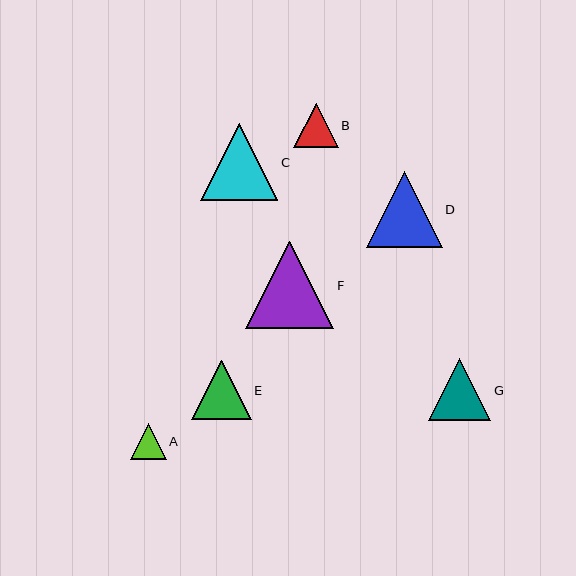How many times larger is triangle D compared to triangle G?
Triangle D is approximately 1.2 times the size of triangle G.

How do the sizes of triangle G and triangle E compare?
Triangle G and triangle E are approximately the same size.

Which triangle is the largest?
Triangle F is the largest with a size of approximately 88 pixels.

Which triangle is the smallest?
Triangle A is the smallest with a size of approximately 36 pixels.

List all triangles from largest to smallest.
From largest to smallest: F, C, D, G, E, B, A.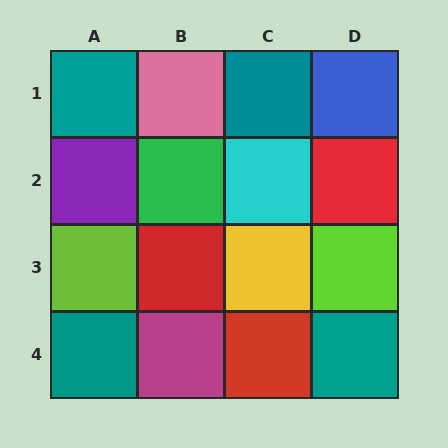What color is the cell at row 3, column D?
Lime.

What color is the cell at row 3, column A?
Lime.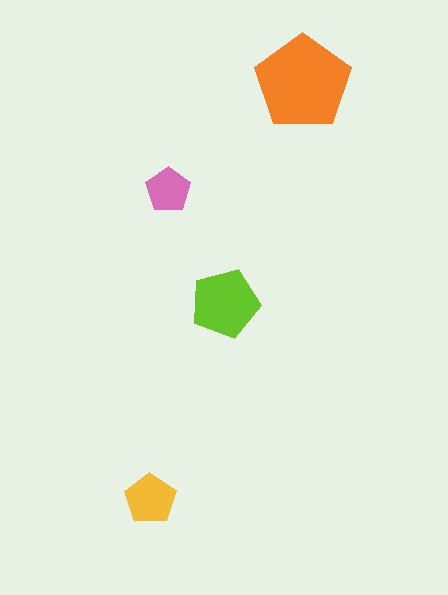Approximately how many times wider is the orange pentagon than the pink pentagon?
About 2 times wider.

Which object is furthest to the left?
The yellow pentagon is leftmost.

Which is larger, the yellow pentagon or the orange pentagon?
The orange one.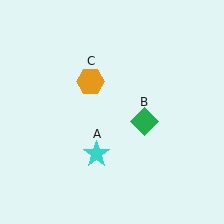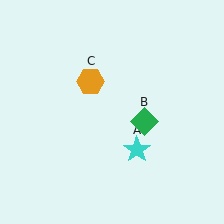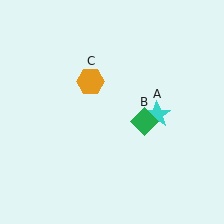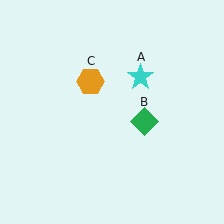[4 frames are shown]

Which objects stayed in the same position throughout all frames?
Green diamond (object B) and orange hexagon (object C) remained stationary.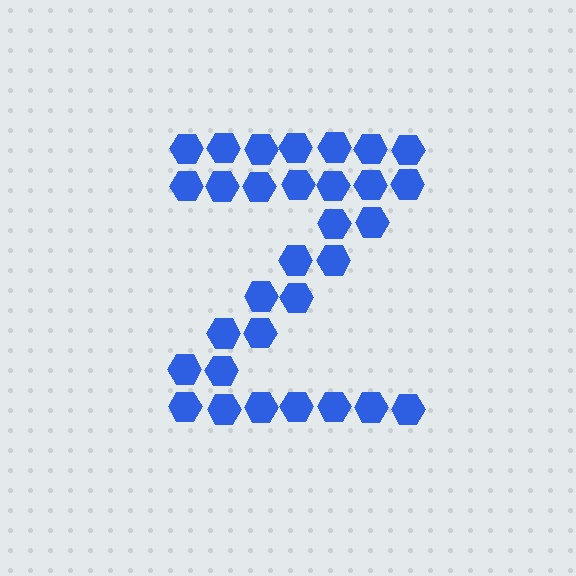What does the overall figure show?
The overall figure shows the letter Z.